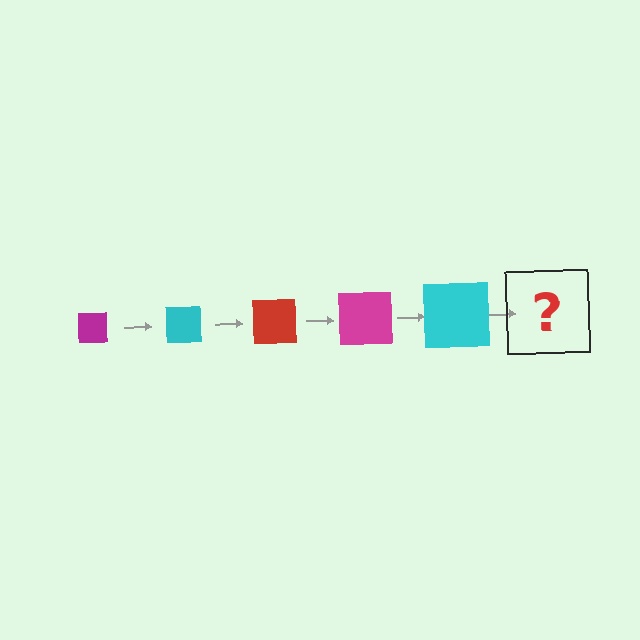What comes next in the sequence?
The next element should be a red square, larger than the previous one.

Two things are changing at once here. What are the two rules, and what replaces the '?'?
The two rules are that the square grows larger each step and the color cycles through magenta, cyan, and red. The '?' should be a red square, larger than the previous one.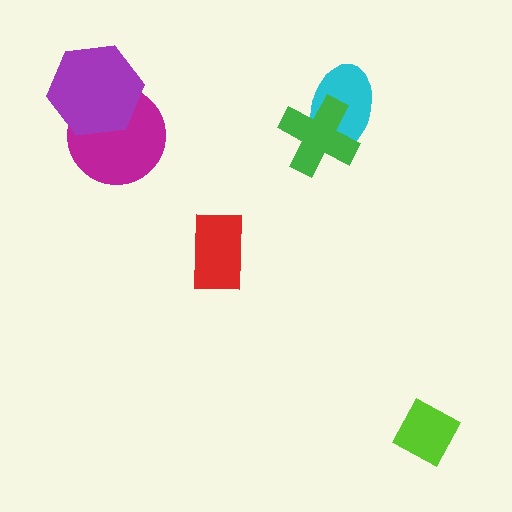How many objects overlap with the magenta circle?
1 object overlaps with the magenta circle.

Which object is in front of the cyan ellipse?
The green cross is in front of the cyan ellipse.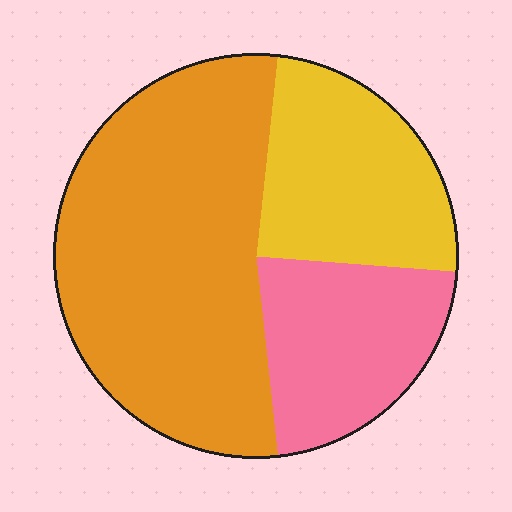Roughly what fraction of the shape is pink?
Pink takes up about one fifth (1/5) of the shape.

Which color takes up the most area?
Orange, at roughly 55%.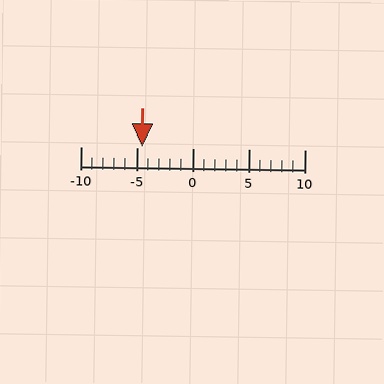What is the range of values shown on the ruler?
The ruler shows values from -10 to 10.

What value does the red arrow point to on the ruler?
The red arrow points to approximately -4.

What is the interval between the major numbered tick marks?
The major tick marks are spaced 5 units apart.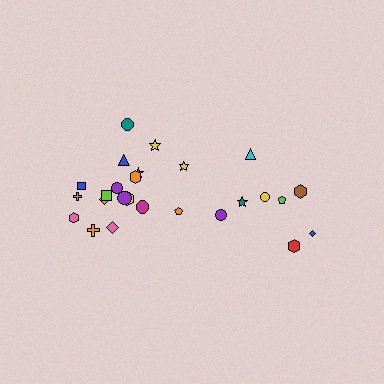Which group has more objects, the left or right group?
The left group.